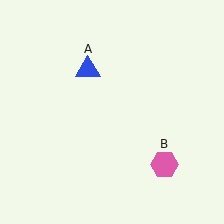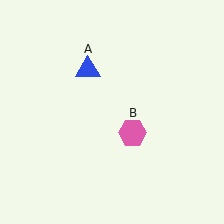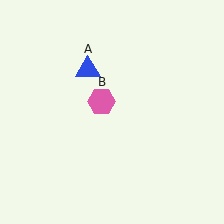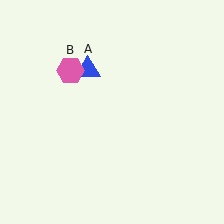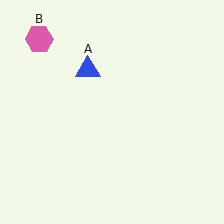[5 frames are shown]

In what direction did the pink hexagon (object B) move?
The pink hexagon (object B) moved up and to the left.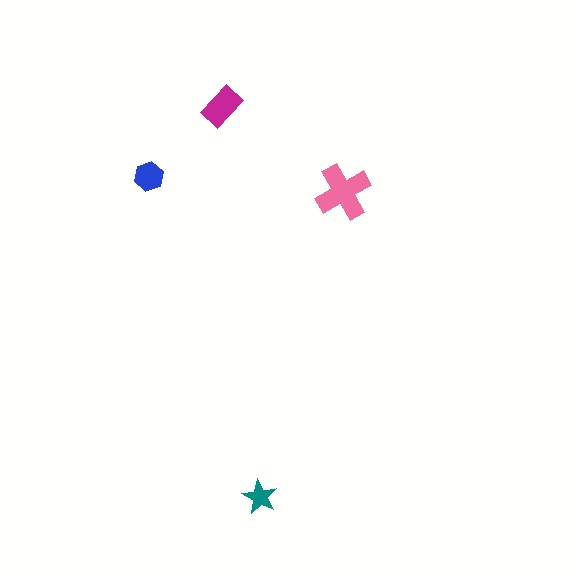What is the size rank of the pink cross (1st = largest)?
1st.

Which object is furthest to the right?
The pink cross is rightmost.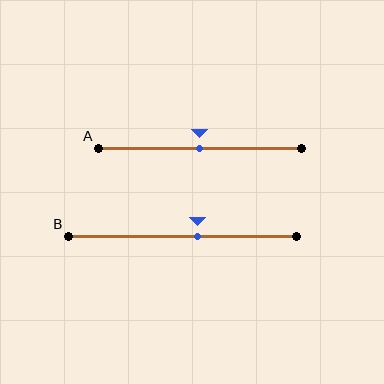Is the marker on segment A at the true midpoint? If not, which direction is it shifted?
Yes, the marker on segment A is at the true midpoint.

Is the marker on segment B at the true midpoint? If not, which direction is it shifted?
No, the marker on segment B is shifted to the right by about 7% of the segment length.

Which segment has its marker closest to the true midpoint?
Segment A has its marker closest to the true midpoint.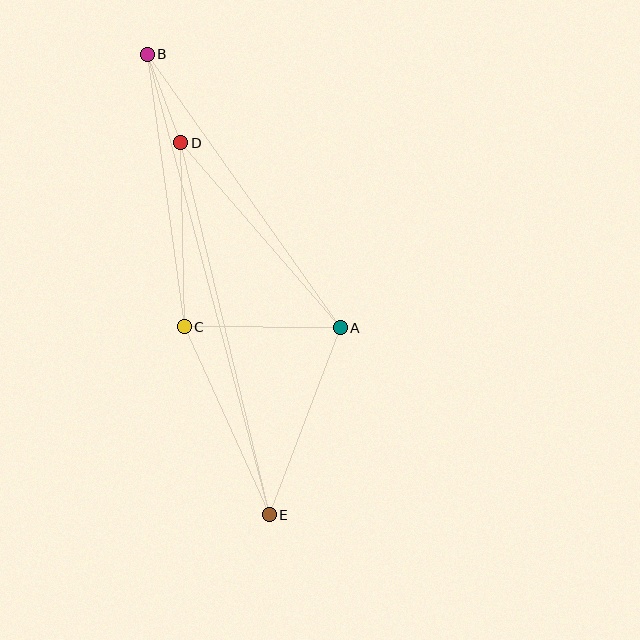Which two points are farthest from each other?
Points B and E are farthest from each other.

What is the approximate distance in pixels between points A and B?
The distance between A and B is approximately 335 pixels.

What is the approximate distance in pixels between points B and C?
The distance between B and C is approximately 275 pixels.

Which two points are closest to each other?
Points B and D are closest to each other.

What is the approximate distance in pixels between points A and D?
The distance between A and D is approximately 244 pixels.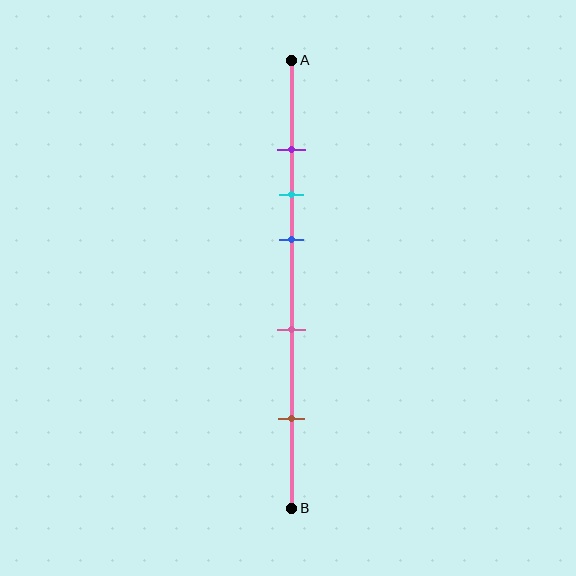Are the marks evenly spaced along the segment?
No, the marks are not evenly spaced.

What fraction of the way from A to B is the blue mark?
The blue mark is approximately 40% (0.4) of the way from A to B.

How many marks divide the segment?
There are 5 marks dividing the segment.